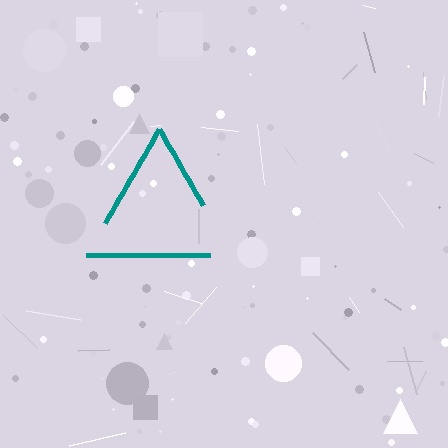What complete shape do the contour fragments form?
The contour fragments form a triangle.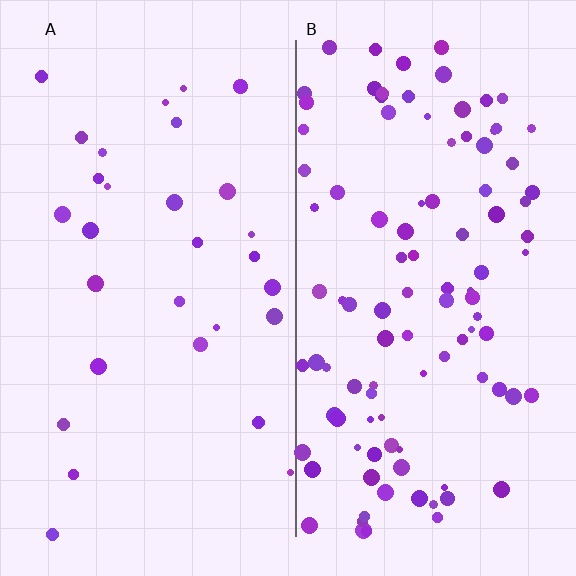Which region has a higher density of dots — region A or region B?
B (the right).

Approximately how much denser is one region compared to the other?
Approximately 3.4× — region B over region A.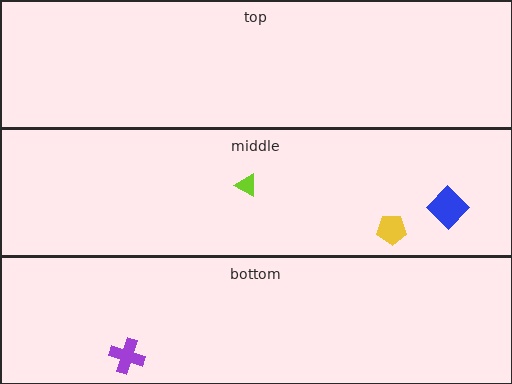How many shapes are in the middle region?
3.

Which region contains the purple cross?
The bottom region.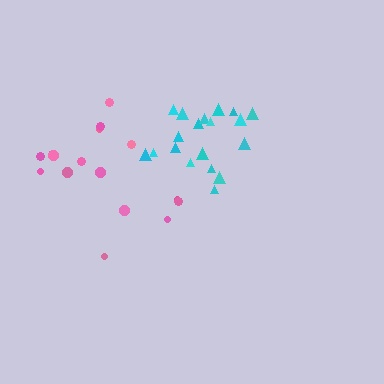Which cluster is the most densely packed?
Cyan.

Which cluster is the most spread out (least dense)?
Pink.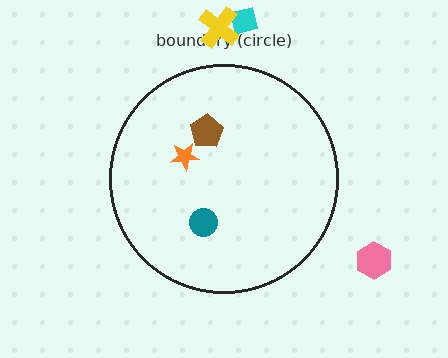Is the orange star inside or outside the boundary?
Inside.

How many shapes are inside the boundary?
3 inside, 3 outside.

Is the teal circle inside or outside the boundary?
Inside.